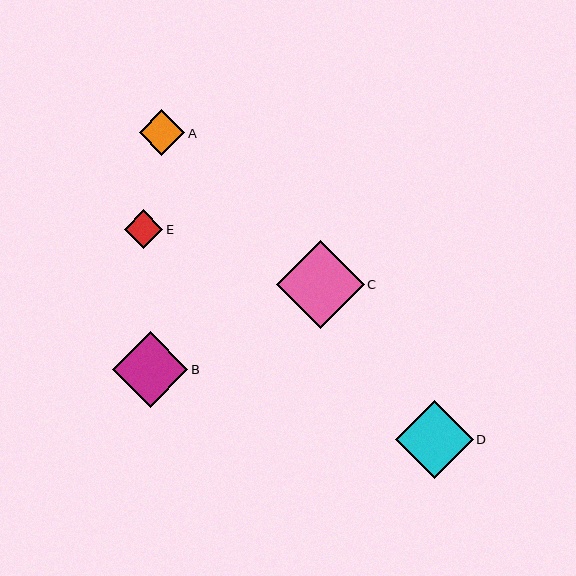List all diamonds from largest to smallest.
From largest to smallest: C, D, B, A, E.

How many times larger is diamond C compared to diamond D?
Diamond C is approximately 1.1 times the size of diamond D.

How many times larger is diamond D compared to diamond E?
Diamond D is approximately 2.0 times the size of diamond E.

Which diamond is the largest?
Diamond C is the largest with a size of approximately 88 pixels.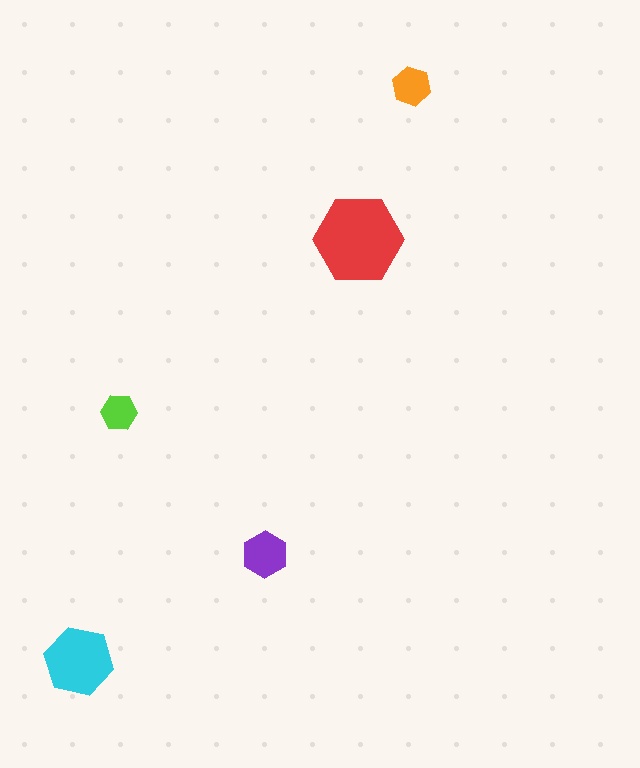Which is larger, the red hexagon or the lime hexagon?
The red one.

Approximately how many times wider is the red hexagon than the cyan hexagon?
About 1.5 times wider.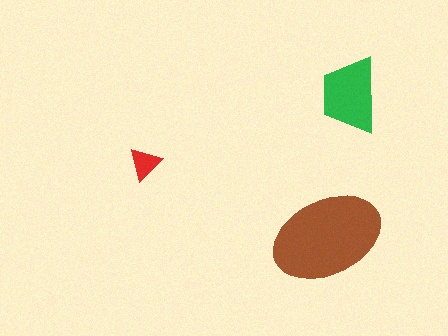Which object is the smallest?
The red triangle.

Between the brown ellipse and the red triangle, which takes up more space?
The brown ellipse.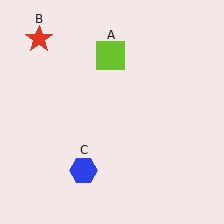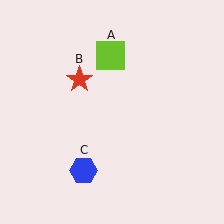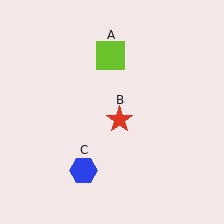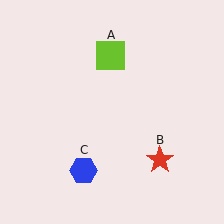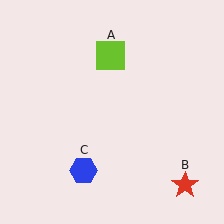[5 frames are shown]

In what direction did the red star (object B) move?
The red star (object B) moved down and to the right.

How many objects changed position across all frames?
1 object changed position: red star (object B).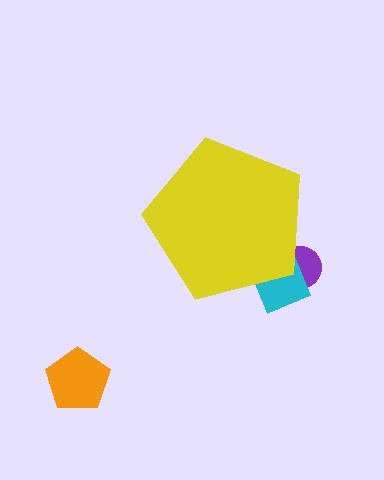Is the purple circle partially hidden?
Yes, the purple circle is partially hidden behind the yellow pentagon.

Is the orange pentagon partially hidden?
No, the orange pentagon is fully visible.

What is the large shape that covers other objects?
A yellow pentagon.